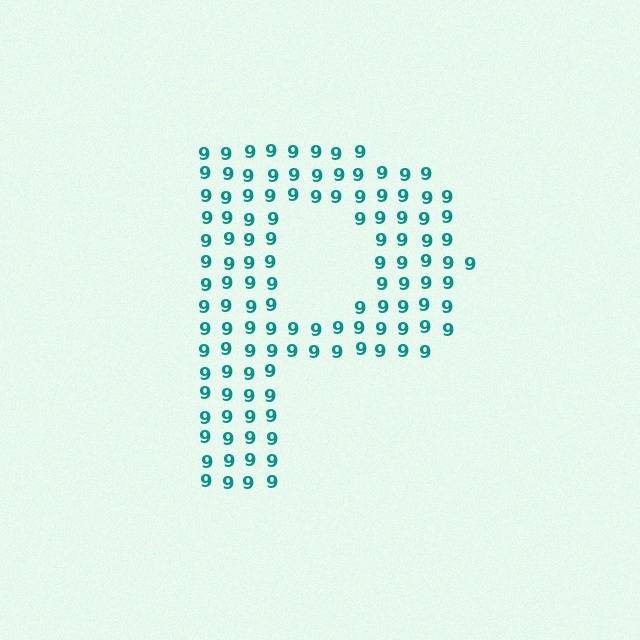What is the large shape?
The large shape is the letter P.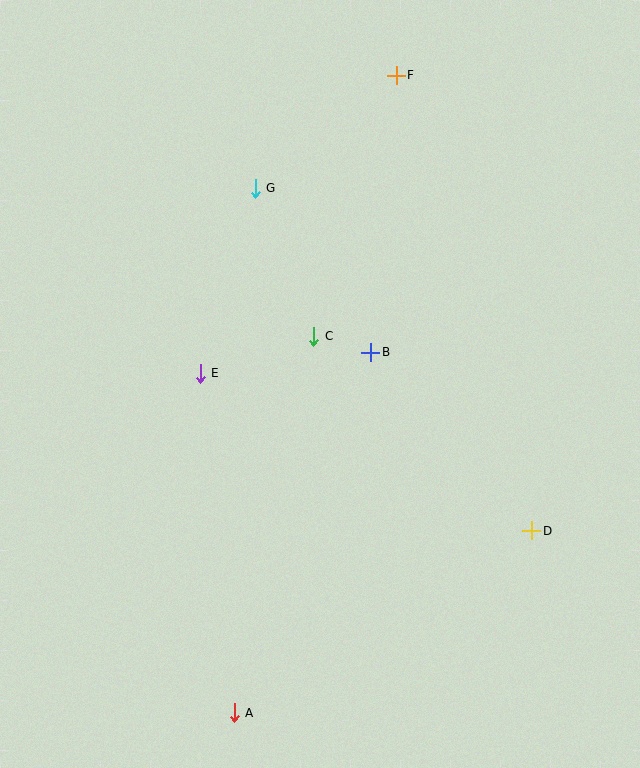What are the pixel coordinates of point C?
Point C is at (314, 336).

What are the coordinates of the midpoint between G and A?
The midpoint between G and A is at (245, 450).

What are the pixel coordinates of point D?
Point D is at (532, 531).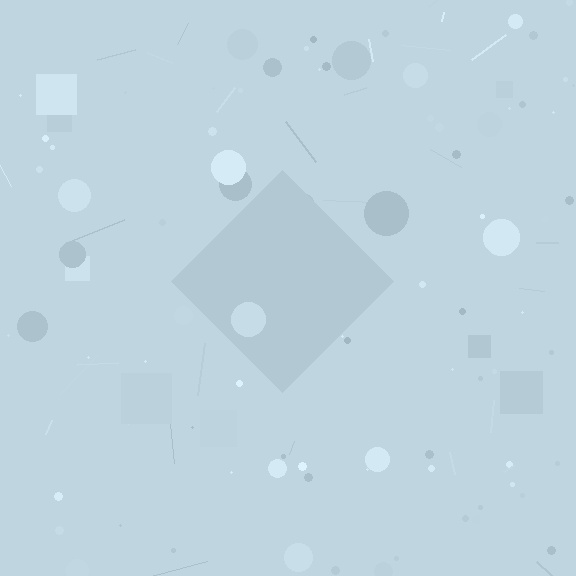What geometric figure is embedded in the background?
A diamond is embedded in the background.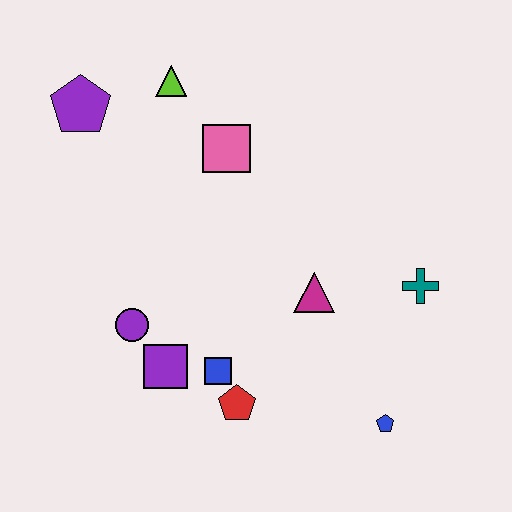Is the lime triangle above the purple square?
Yes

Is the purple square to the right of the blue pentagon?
No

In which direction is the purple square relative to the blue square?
The purple square is to the left of the blue square.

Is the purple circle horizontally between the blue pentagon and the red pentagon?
No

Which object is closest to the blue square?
The red pentagon is closest to the blue square.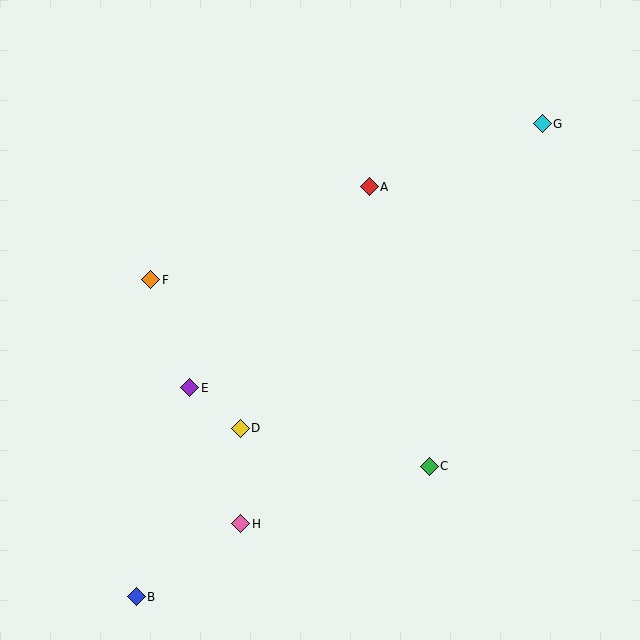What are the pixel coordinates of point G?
Point G is at (542, 124).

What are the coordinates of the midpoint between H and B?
The midpoint between H and B is at (188, 560).